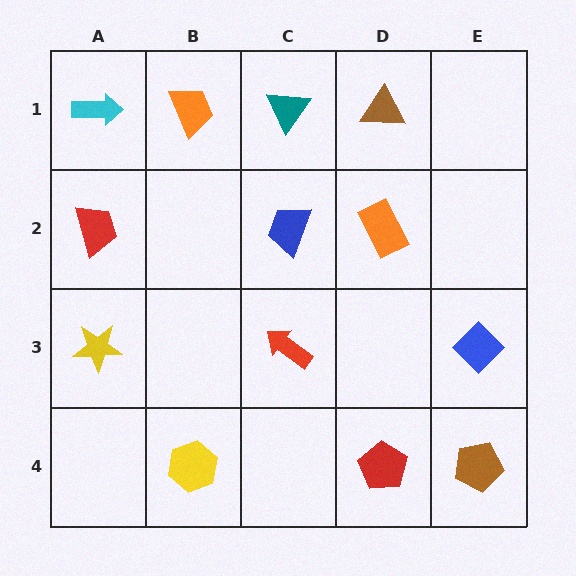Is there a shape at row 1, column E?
No, that cell is empty.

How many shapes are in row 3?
3 shapes.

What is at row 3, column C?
A red arrow.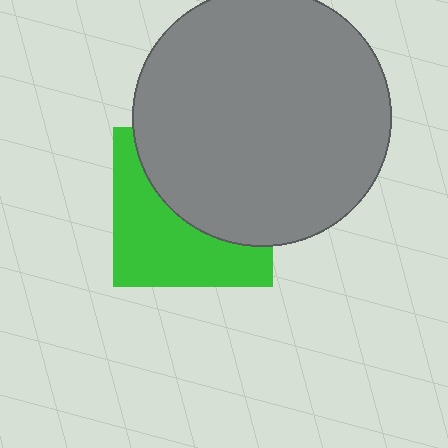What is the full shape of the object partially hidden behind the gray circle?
The partially hidden object is a green square.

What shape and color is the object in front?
The object in front is a gray circle.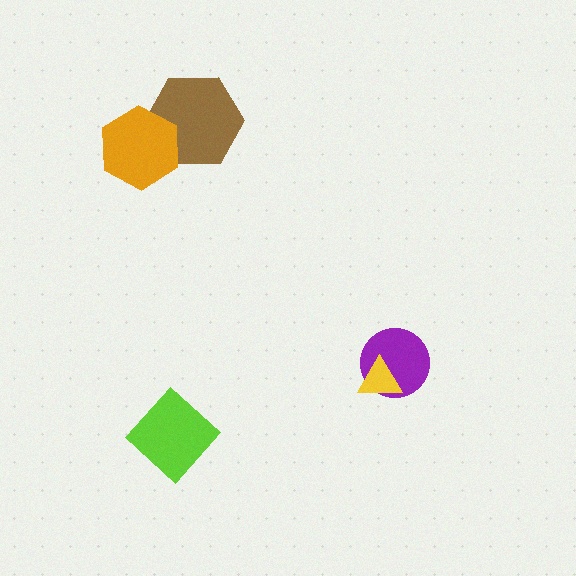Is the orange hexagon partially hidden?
No, no other shape covers it.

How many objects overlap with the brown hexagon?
1 object overlaps with the brown hexagon.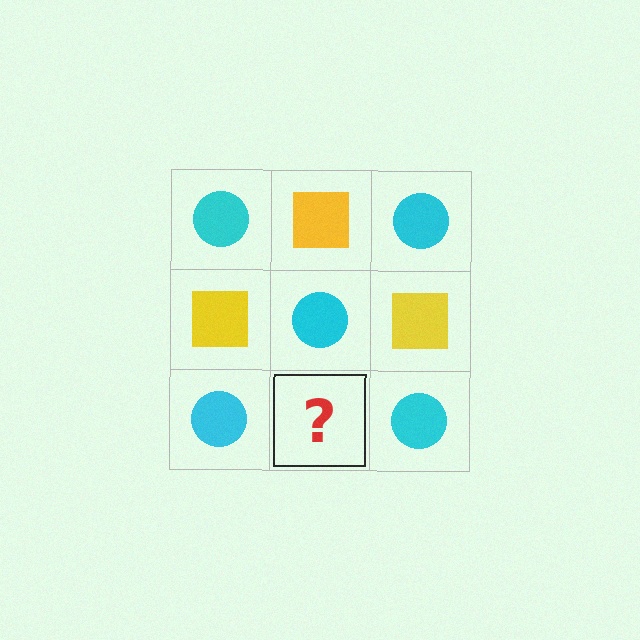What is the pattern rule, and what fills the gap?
The rule is that it alternates cyan circle and yellow square in a checkerboard pattern. The gap should be filled with a yellow square.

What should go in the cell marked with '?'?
The missing cell should contain a yellow square.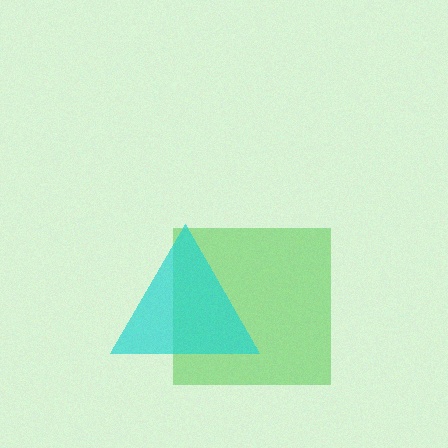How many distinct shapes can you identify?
There are 2 distinct shapes: a green square, a cyan triangle.